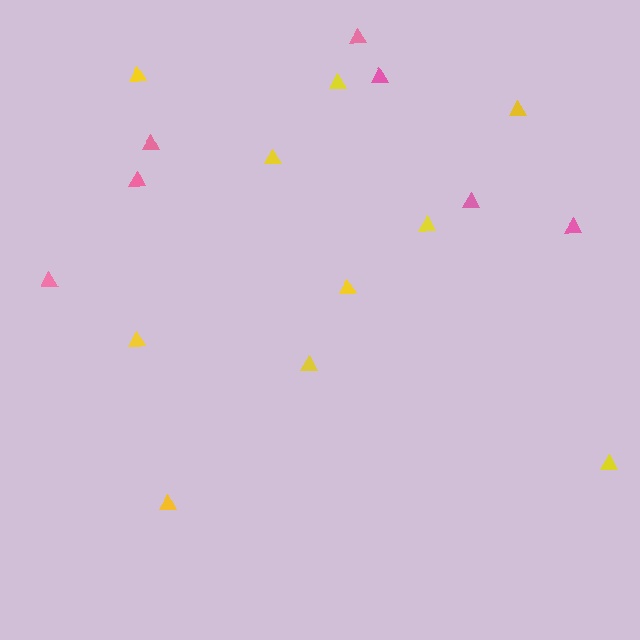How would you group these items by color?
There are 2 groups: one group of pink triangles (7) and one group of yellow triangles (10).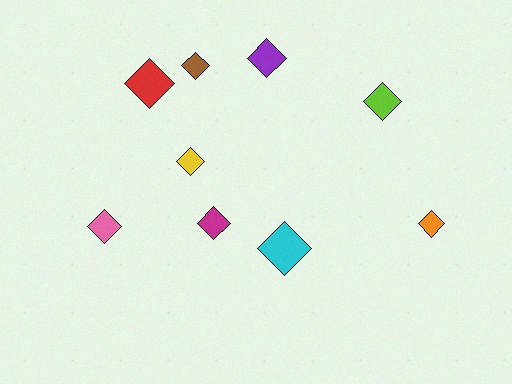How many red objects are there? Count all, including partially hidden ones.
There is 1 red object.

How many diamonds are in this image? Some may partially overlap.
There are 9 diamonds.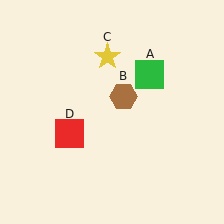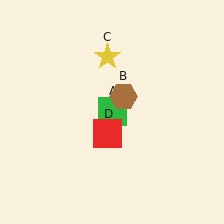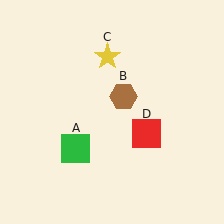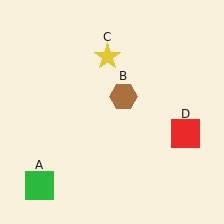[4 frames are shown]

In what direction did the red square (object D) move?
The red square (object D) moved right.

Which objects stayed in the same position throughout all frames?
Brown hexagon (object B) and yellow star (object C) remained stationary.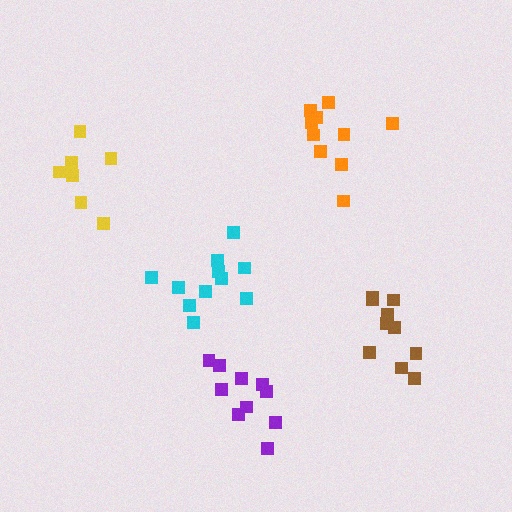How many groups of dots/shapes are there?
There are 5 groups.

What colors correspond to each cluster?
The clusters are colored: yellow, purple, orange, cyan, brown.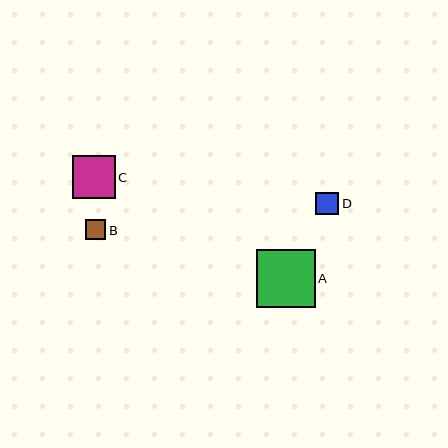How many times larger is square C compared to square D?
Square C is approximately 1.9 times the size of square D.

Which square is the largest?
Square A is the largest with a size of approximately 58 pixels.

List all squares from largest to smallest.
From largest to smallest: A, C, D, B.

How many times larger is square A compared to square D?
Square A is approximately 2.6 times the size of square D.